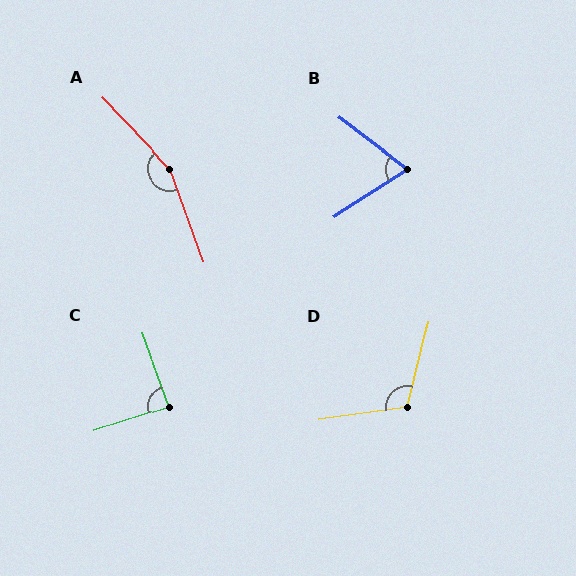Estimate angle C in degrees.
Approximately 89 degrees.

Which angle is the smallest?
B, at approximately 70 degrees.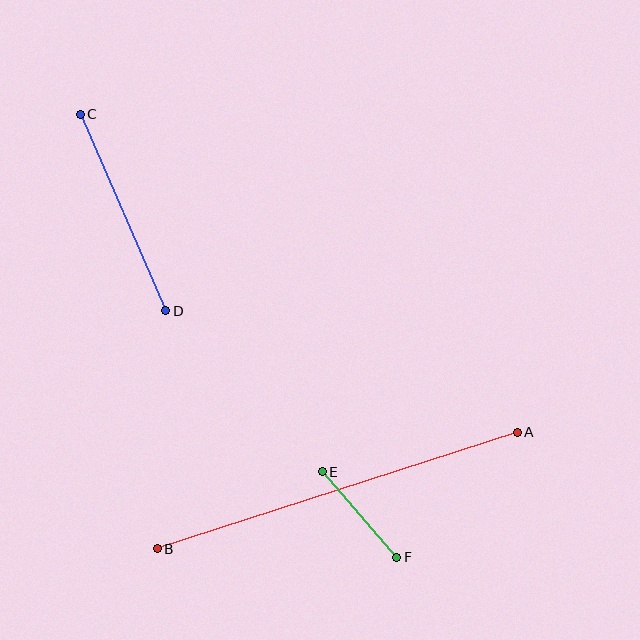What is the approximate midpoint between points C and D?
The midpoint is at approximately (123, 212) pixels.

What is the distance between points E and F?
The distance is approximately 113 pixels.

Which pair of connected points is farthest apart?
Points A and B are farthest apart.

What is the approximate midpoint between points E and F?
The midpoint is at approximately (359, 515) pixels.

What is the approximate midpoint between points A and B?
The midpoint is at approximately (337, 490) pixels.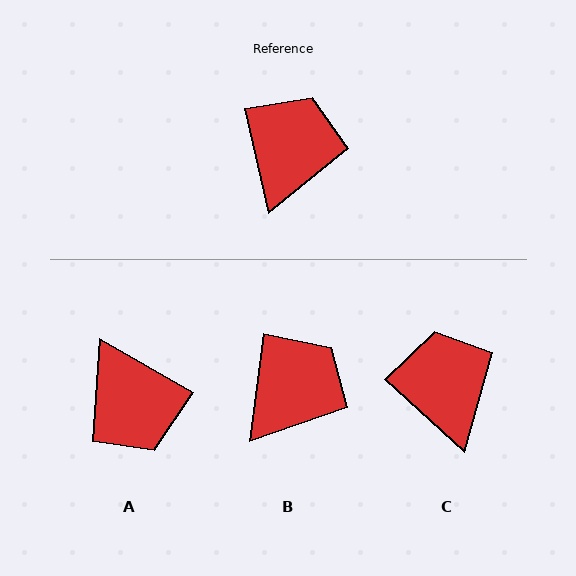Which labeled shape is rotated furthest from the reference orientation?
A, about 133 degrees away.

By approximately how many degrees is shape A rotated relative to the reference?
Approximately 133 degrees clockwise.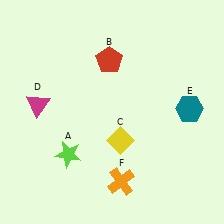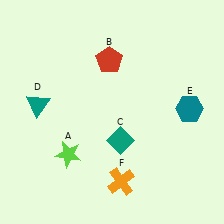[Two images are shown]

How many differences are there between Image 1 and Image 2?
There are 2 differences between the two images.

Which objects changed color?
C changed from yellow to teal. D changed from magenta to teal.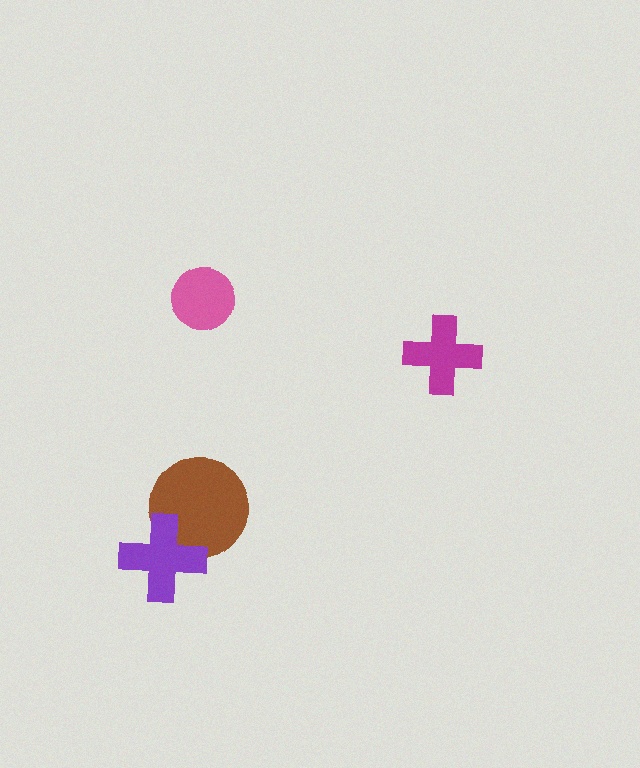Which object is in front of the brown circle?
The purple cross is in front of the brown circle.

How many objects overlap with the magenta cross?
0 objects overlap with the magenta cross.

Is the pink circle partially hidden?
No, no other shape covers it.